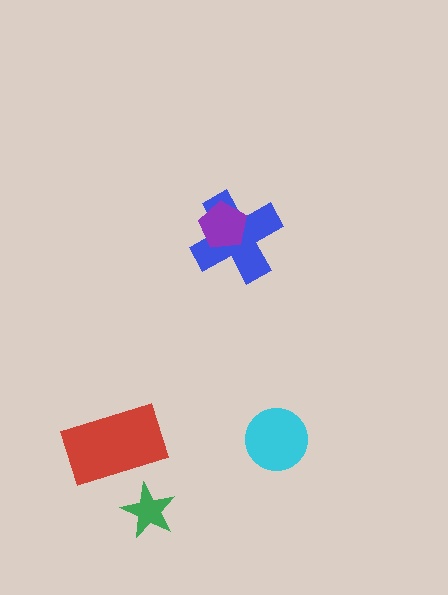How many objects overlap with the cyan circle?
0 objects overlap with the cyan circle.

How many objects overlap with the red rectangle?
0 objects overlap with the red rectangle.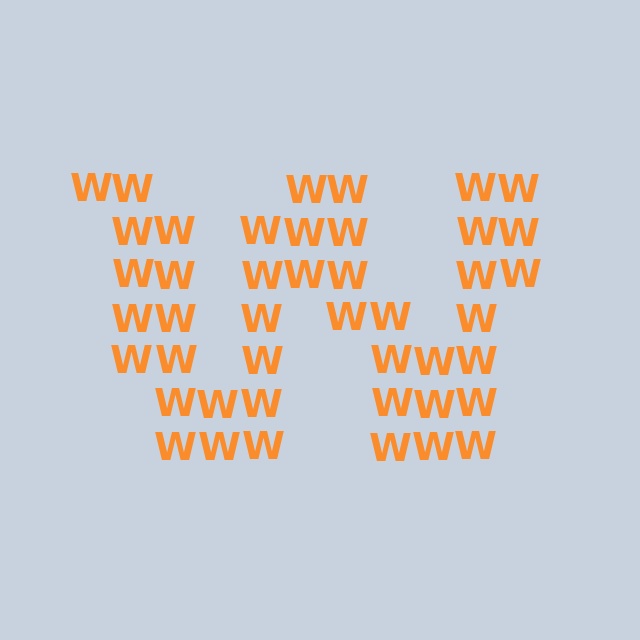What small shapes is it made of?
It is made of small letter W's.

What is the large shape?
The large shape is the letter W.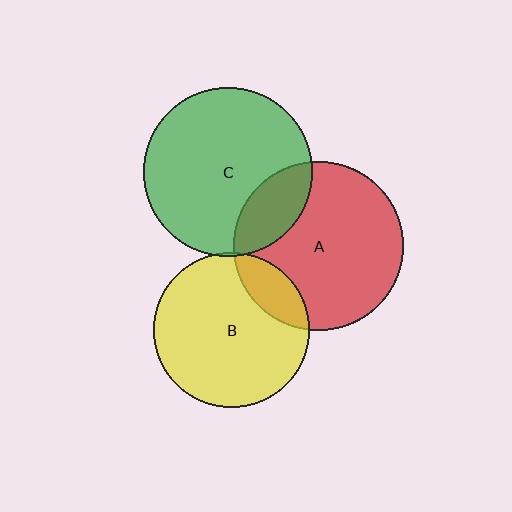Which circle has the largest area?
Circle A (red).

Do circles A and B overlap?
Yes.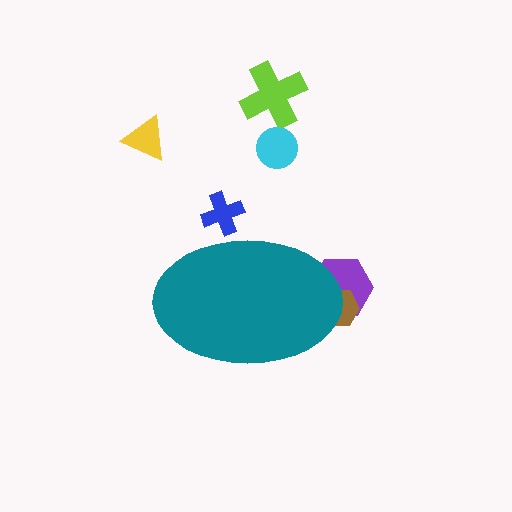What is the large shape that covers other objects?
A teal ellipse.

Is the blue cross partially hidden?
Yes, the blue cross is partially hidden behind the teal ellipse.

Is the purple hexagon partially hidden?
Yes, the purple hexagon is partially hidden behind the teal ellipse.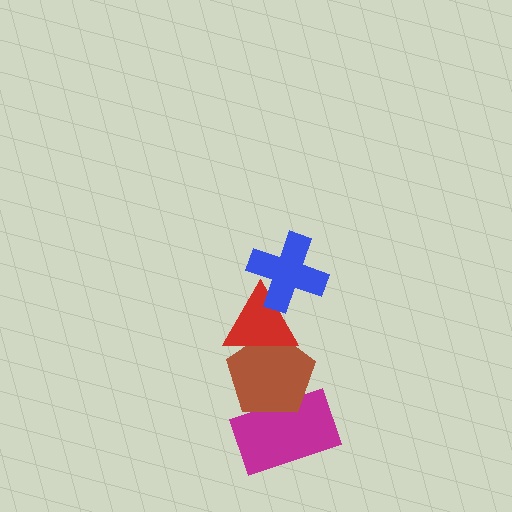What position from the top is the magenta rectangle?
The magenta rectangle is 4th from the top.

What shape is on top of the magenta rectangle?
The brown pentagon is on top of the magenta rectangle.